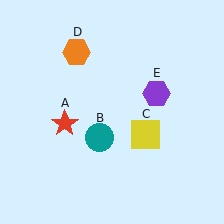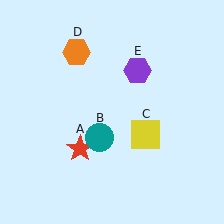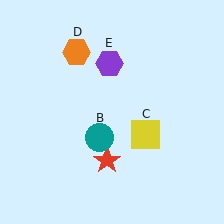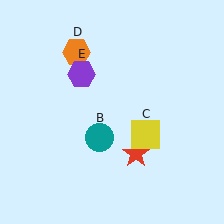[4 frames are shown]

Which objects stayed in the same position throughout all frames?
Teal circle (object B) and yellow square (object C) and orange hexagon (object D) remained stationary.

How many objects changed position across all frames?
2 objects changed position: red star (object A), purple hexagon (object E).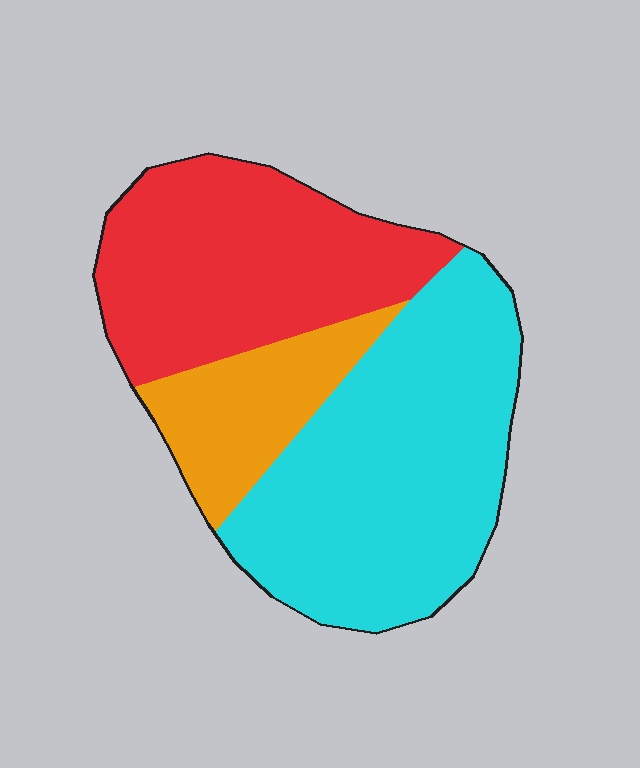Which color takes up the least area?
Orange, at roughly 15%.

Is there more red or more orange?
Red.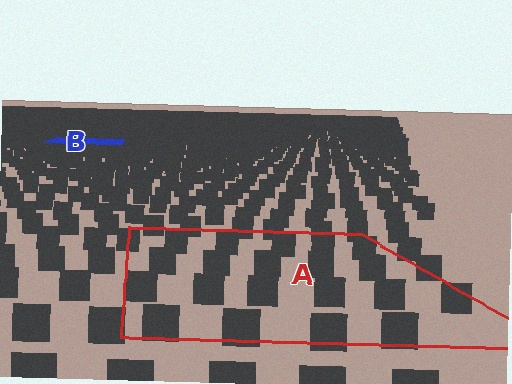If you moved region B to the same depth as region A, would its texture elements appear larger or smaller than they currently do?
They would appear larger. At a closer depth, the same texture elements are projected at a bigger on-screen size.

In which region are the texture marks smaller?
The texture marks are smaller in region B, because it is farther away.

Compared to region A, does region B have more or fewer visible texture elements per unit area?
Region B has more texture elements per unit area — they are packed more densely because it is farther away.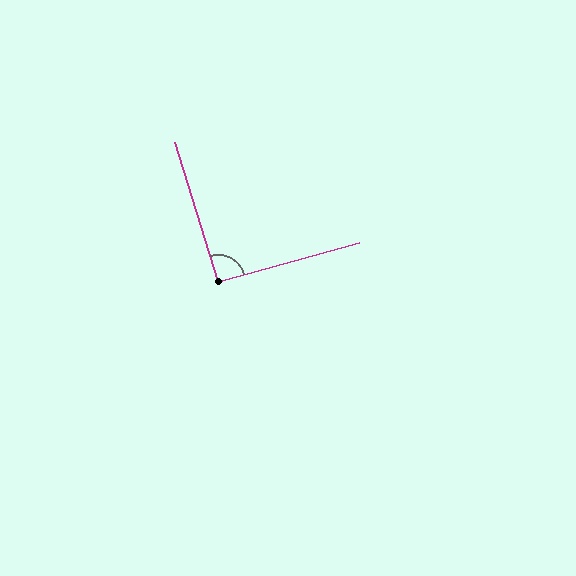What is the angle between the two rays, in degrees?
Approximately 92 degrees.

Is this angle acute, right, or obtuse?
It is approximately a right angle.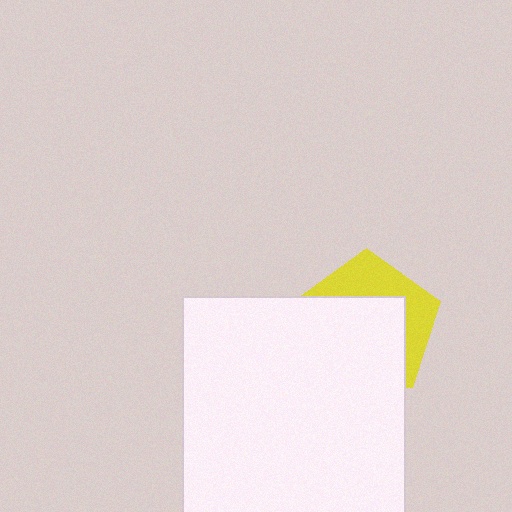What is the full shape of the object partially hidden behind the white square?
The partially hidden object is a yellow pentagon.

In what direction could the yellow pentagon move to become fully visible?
The yellow pentagon could move up. That would shift it out from behind the white square entirely.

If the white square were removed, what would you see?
You would see the complete yellow pentagon.